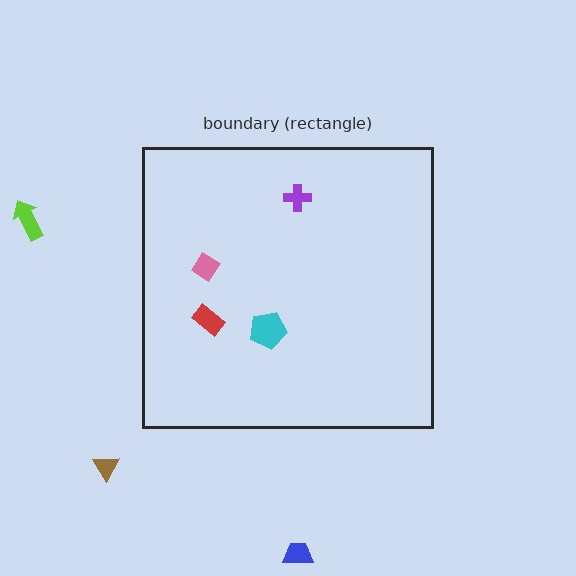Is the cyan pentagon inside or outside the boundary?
Inside.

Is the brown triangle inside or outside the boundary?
Outside.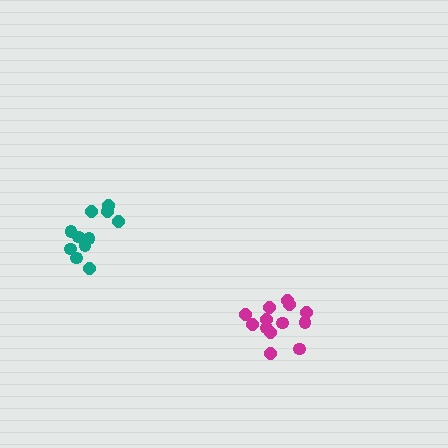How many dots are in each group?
Group 1: 13 dots, Group 2: 11 dots (24 total).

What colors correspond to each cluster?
The clusters are colored: magenta, teal.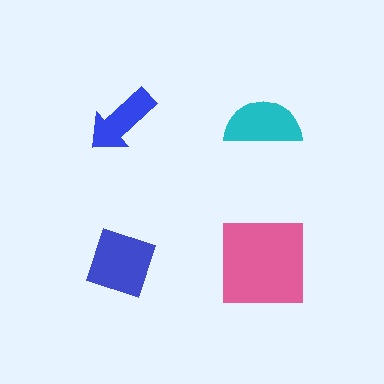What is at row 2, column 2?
A pink square.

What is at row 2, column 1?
A blue diamond.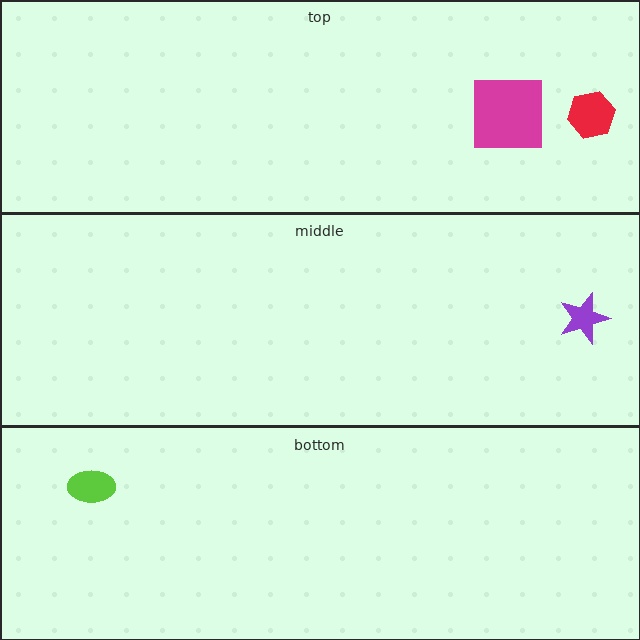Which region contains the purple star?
The middle region.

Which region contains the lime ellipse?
The bottom region.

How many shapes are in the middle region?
1.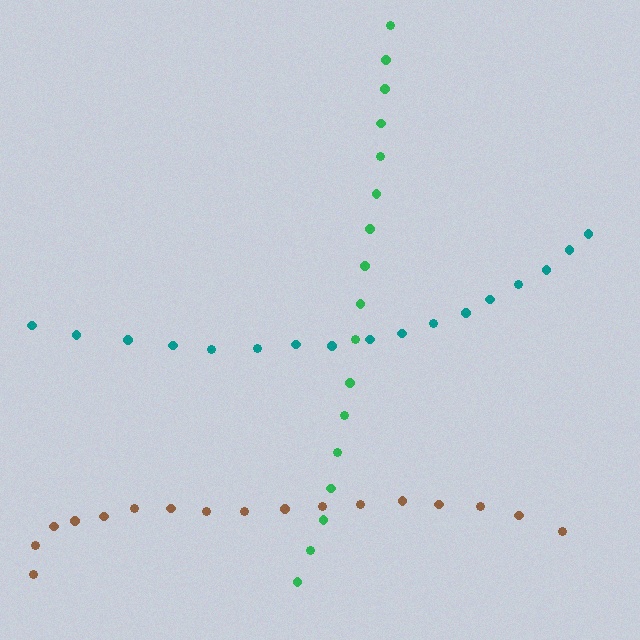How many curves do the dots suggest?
There are 3 distinct paths.